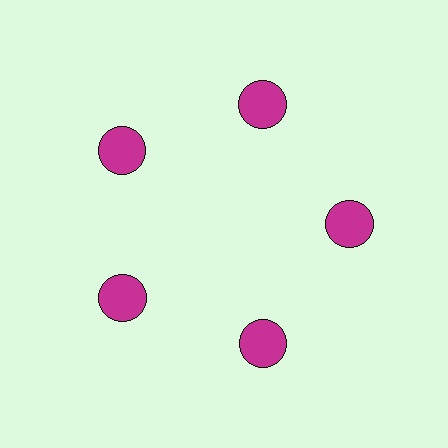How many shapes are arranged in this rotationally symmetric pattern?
There are 5 shapes, arranged in 5 groups of 1.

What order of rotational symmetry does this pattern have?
This pattern has 5-fold rotational symmetry.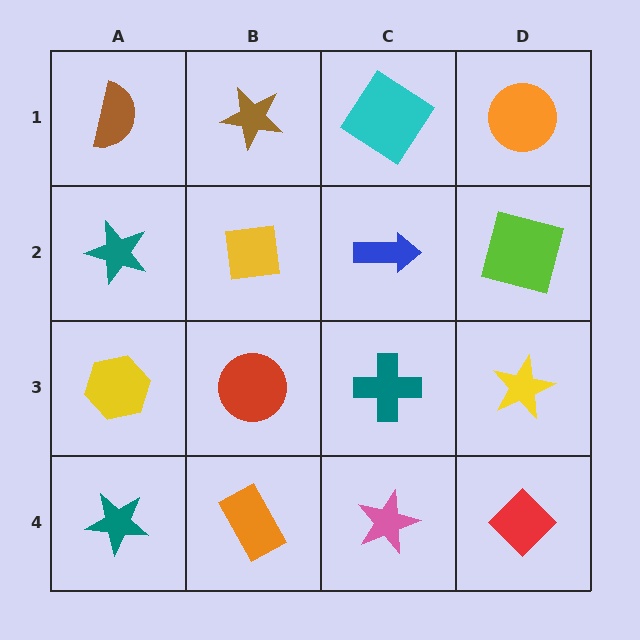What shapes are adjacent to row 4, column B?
A red circle (row 3, column B), a teal star (row 4, column A), a pink star (row 4, column C).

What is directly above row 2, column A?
A brown semicircle.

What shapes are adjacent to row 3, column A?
A teal star (row 2, column A), a teal star (row 4, column A), a red circle (row 3, column B).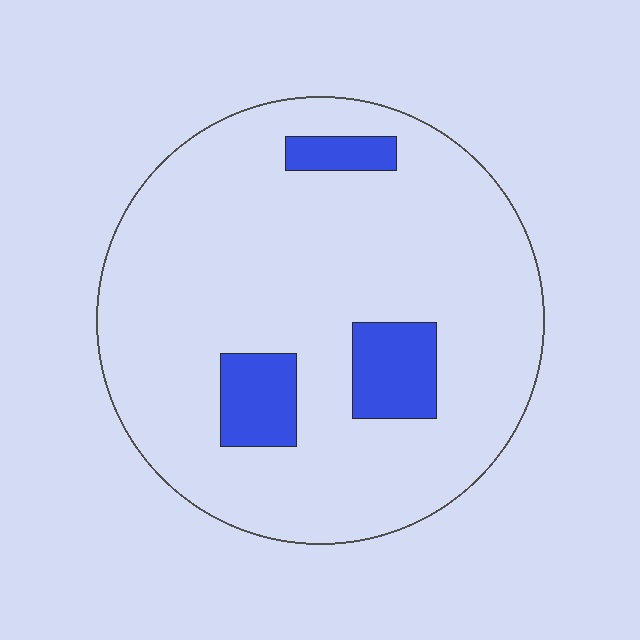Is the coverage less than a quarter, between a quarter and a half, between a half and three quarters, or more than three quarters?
Less than a quarter.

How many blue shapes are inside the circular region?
3.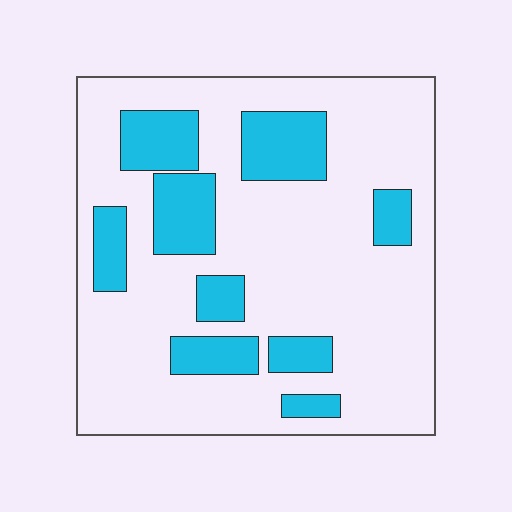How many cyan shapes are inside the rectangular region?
9.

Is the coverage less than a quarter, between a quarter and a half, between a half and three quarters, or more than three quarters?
Less than a quarter.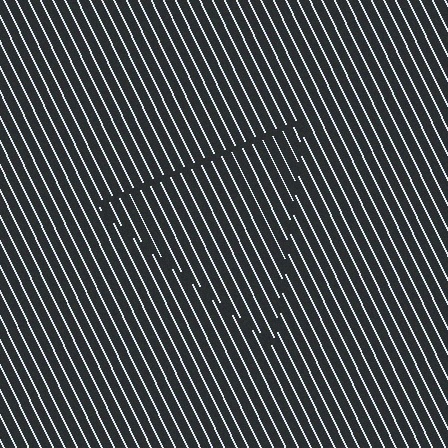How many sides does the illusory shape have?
3 sides — the line-ends trace a triangle.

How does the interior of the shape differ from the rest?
The interior of the shape contains the same grating, shifted by half a period — the contour is defined by the phase discontinuity where line-ends from the inner and outer gratings abut.